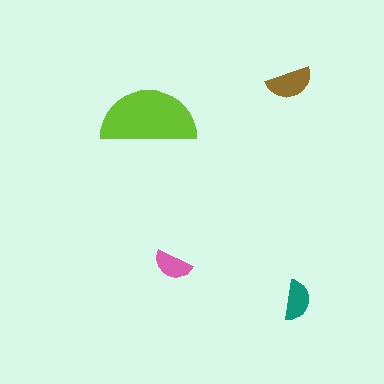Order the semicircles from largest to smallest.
the lime one, the brown one, the teal one, the pink one.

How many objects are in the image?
There are 4 objects in the image.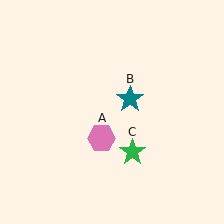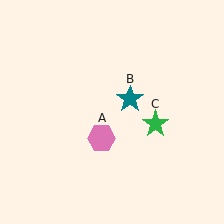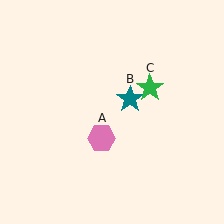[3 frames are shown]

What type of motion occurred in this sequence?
The green star (object C) rotated counterclockwise around the center of the scene.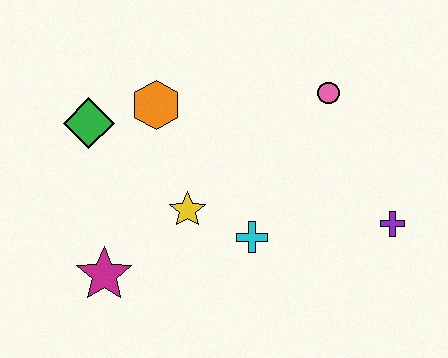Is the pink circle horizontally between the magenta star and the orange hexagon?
No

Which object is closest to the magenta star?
The yellow star is closest to the magenta star.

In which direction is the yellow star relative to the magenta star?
The yellow star is to the right of the magenta star.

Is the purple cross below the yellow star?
Yes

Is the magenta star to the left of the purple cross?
Yes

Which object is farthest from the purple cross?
The green diamond is farthest from the purple cross.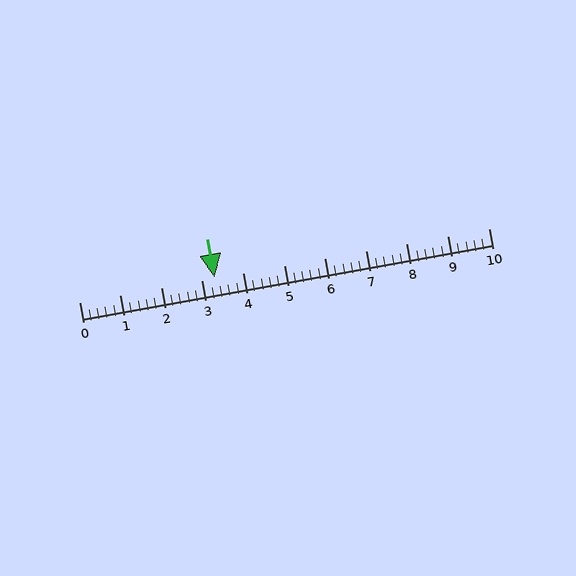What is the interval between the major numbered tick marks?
The major tick marks are spaced 1 units apart.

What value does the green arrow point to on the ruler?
The green arrow points to approximately 3.3.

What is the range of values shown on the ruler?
The ruler shows values from 0 to 10.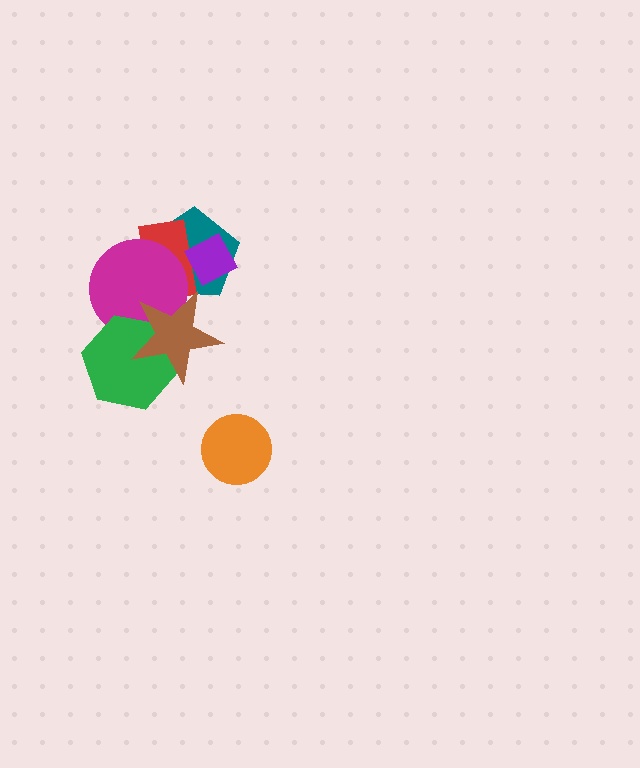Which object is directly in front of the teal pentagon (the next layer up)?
The red rectangle is directly in front of the teal pentagon.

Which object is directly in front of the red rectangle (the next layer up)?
The magenta circle is directly in front of the red rectangle.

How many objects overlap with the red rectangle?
4 objects overlap with the red rectangle.